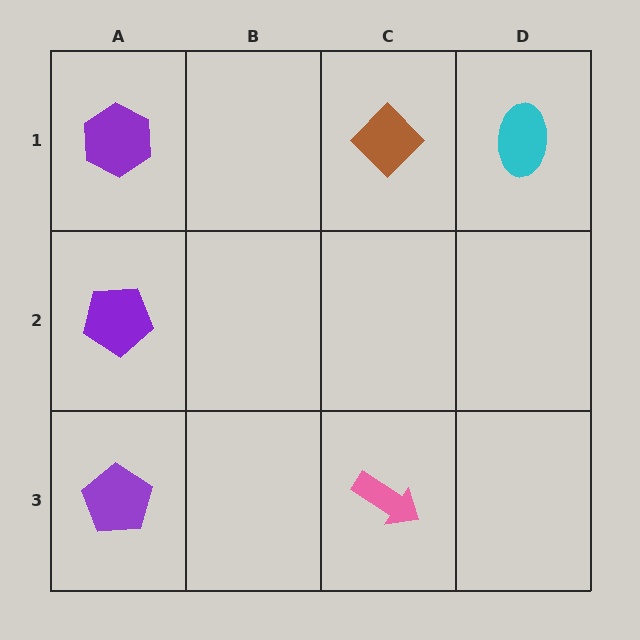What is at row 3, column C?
A pink arrow.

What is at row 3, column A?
A purple pentagon.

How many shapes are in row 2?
1 shape.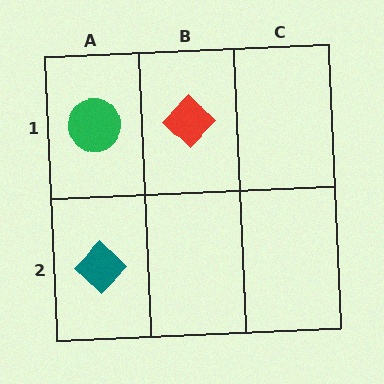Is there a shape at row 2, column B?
No, that cell is empty.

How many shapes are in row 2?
1 shape.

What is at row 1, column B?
A red diamond.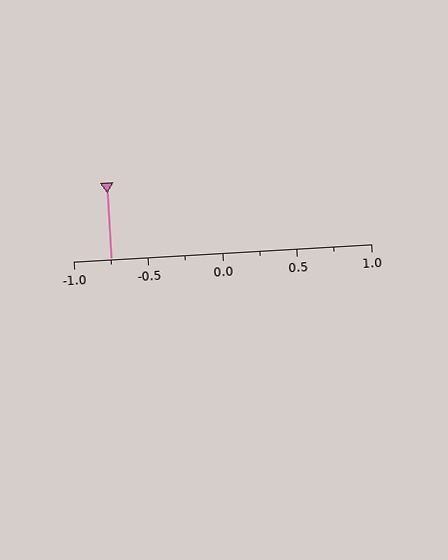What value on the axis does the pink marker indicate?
The marker indicates approximately -0.75.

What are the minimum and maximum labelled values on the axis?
The axis runs from -1.0 to 1.0.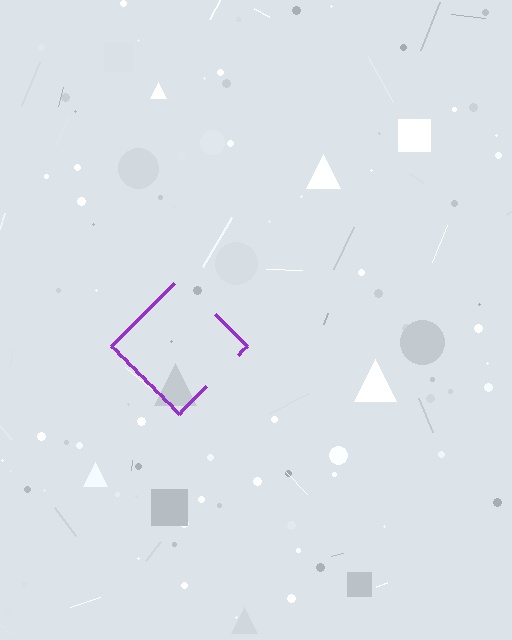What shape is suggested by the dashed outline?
The dashed outline suggests a diamond.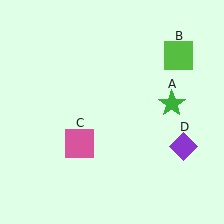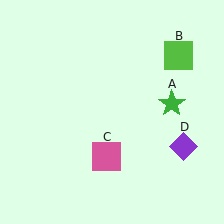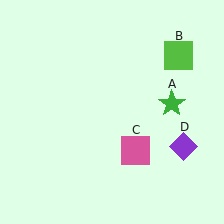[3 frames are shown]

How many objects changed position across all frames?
1 object changed position: pink square (object C).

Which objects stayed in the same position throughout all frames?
Green star (object A) and lime square (object B) and purple diamond (object D) remained stationary.